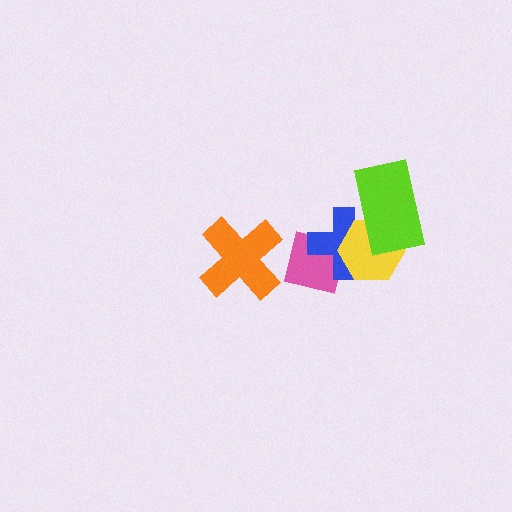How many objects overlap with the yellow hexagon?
2 objects overlap with the yellow hexagon.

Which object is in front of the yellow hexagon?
The lime rectangle is in front of the yellow hexagon.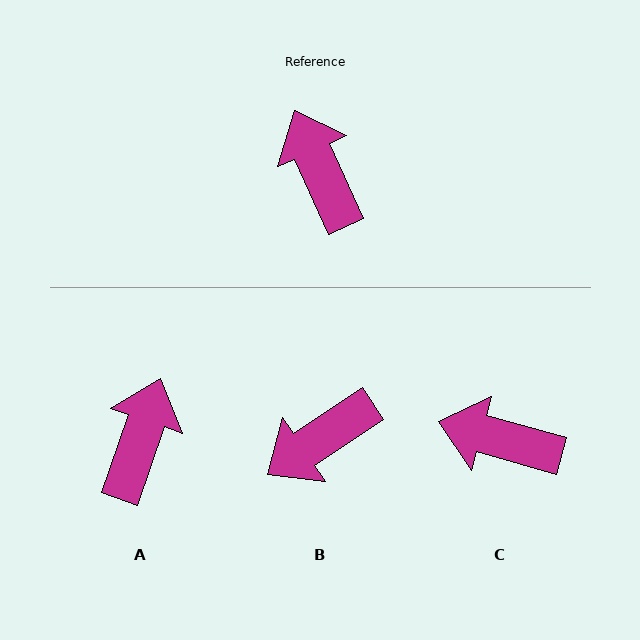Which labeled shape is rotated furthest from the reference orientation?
B, about 100 degrees away.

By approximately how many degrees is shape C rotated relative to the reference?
Approximately 50 degrees counter-clockwise.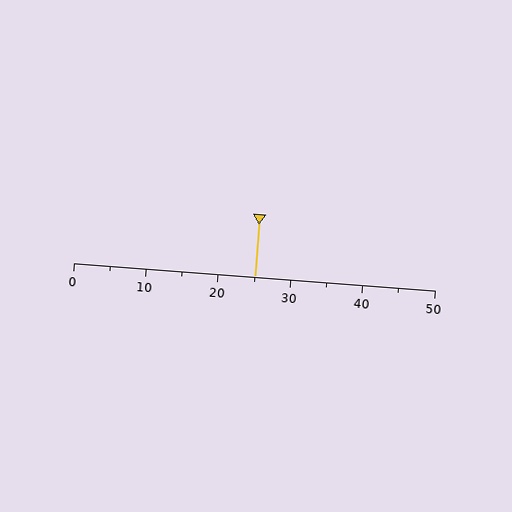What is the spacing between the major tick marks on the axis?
The major ticks are spaced 10 apart.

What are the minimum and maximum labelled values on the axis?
The axis runs from 0 to 50.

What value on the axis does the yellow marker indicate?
The marker indicates approximately 25.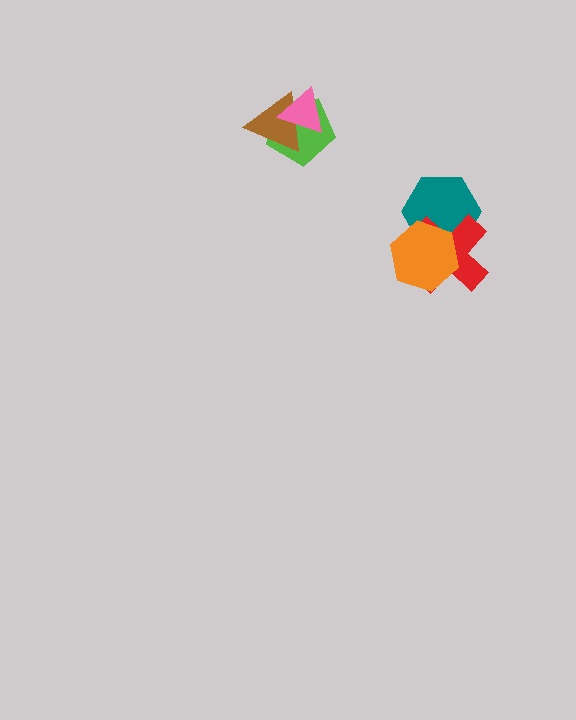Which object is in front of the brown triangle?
The pink triangle is in front of the brown triangle.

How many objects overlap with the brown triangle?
2 objects overlap with the brown triangle.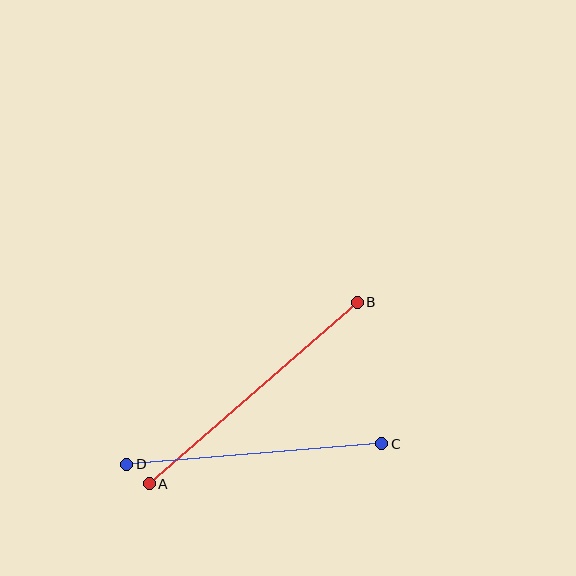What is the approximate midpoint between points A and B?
The midpoint is at approximately (253, 393) pixels.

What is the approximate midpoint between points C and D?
The midpoint is at approximately (254, 454) pixels.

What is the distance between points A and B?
The distance is approximately 276 pixels.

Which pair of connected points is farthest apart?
Points A and B are farthest apart.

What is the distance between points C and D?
The distance is approximately 256 pixels.